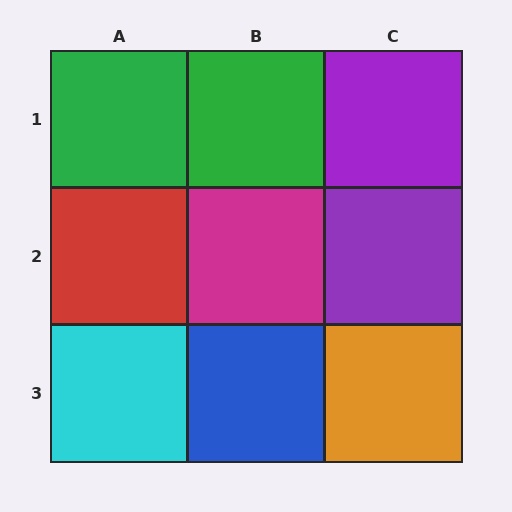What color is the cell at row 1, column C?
Purple.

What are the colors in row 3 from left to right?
Cyan, blue, orange.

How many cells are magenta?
1 cell is magenta.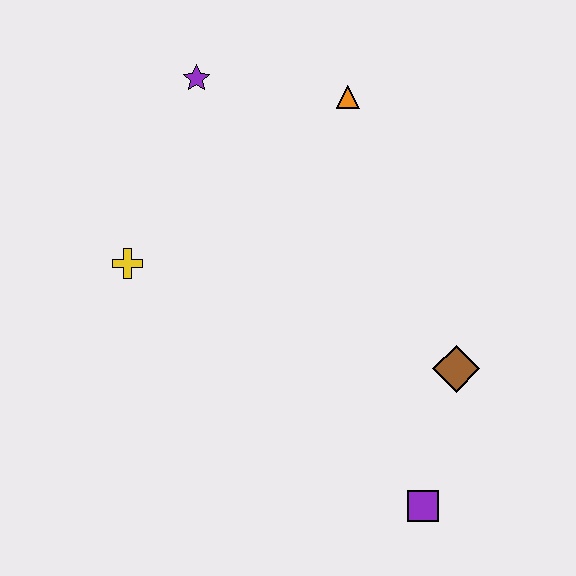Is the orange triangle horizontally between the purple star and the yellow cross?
No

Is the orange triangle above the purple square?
Yes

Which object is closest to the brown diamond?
The purple square is closest to the brown diamond.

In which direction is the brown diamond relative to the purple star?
The brown diamond is below the purple star.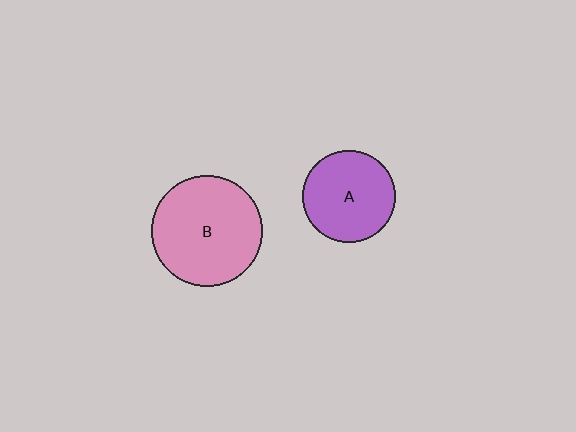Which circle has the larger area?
Circle B (pink).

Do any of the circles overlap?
No, none of the circles overlap.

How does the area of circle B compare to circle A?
Approximately 1.4 times.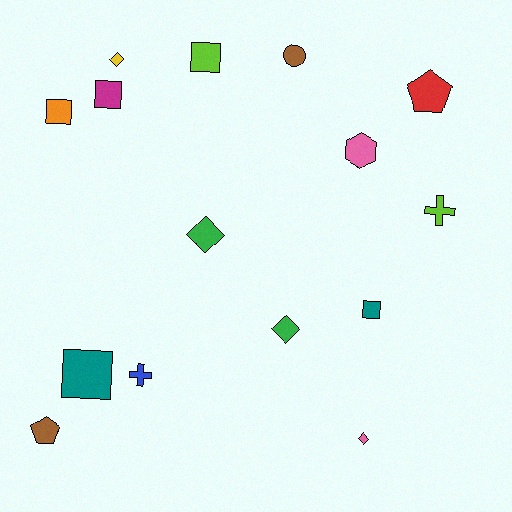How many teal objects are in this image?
There are 2 teal objects.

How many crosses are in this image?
There are 2 crosses.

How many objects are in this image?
There are 15 objects.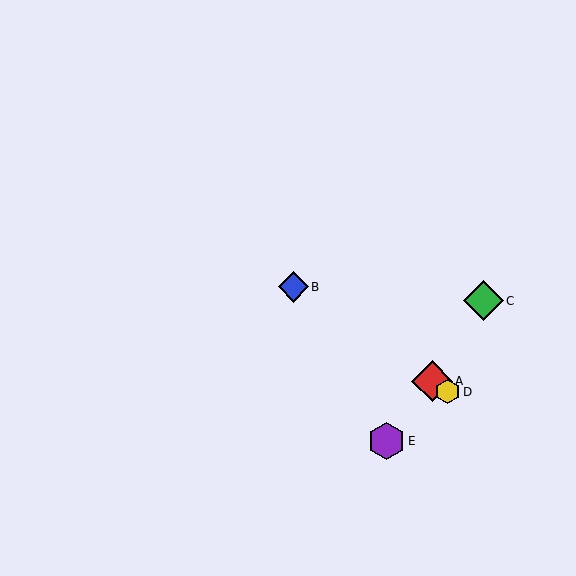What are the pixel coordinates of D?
Object D is at (448, 392).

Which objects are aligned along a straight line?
Objects A, B, D are aligned along a straight line.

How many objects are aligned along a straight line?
3 objects (A, B, D) are aligned along a straight line.